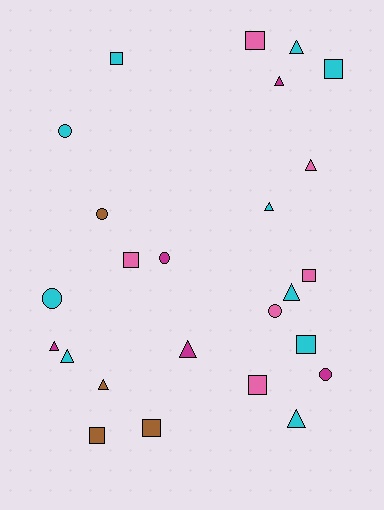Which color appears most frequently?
Cyan, with 10 objects.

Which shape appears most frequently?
Triangle, with 10 objects.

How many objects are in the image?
There are 25 objects.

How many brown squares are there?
There are 2 brown squares.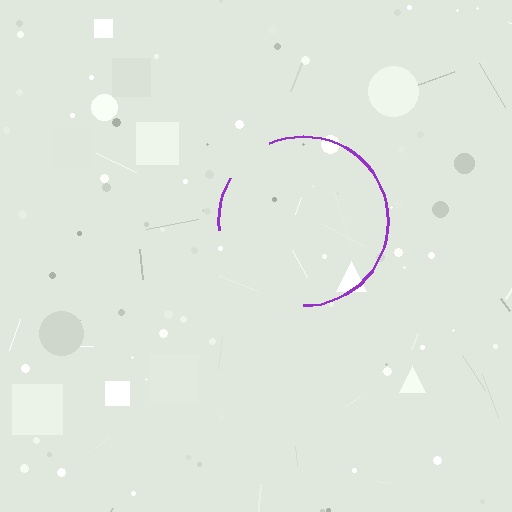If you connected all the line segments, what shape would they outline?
They would outline a circle.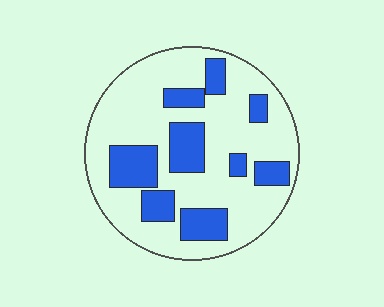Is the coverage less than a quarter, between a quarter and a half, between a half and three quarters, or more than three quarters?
Between a quarter and a half.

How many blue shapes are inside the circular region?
9.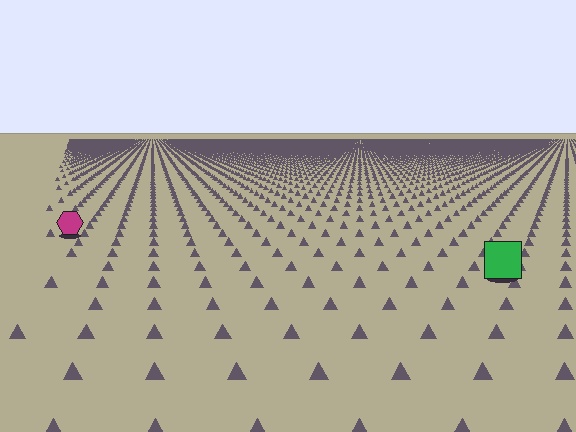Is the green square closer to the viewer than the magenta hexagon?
Yes. The green square is closer — you can tell from the texture gradient: the ground texture is coarser near it.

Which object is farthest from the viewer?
The magenta hexagon is farthest from the viewer. It appears smaller and the ground texture around it is denser.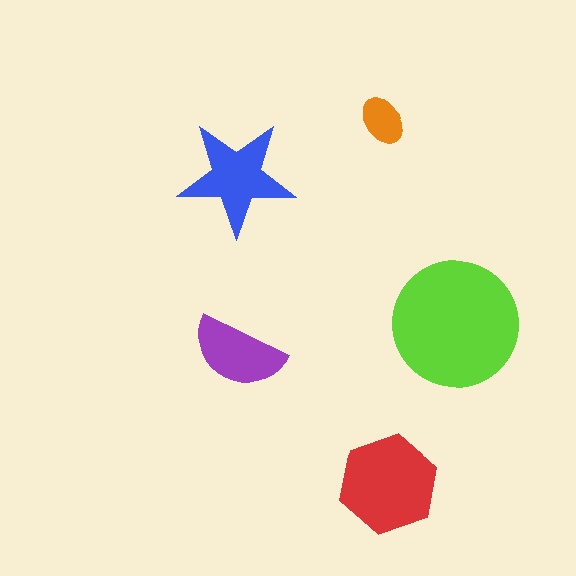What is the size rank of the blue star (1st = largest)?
3rd.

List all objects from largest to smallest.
The lime circle, the red hexagon, the blue star, the purple semicircle, the orange ellipse.